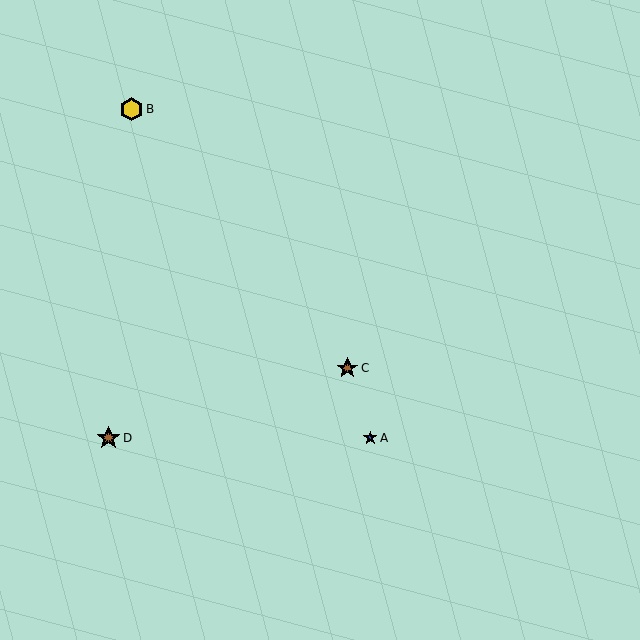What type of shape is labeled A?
Shape A is a blue star.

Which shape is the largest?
The brown star (labeled D) is the largest.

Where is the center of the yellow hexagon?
The center of the yellow hexagon is at (132, 109).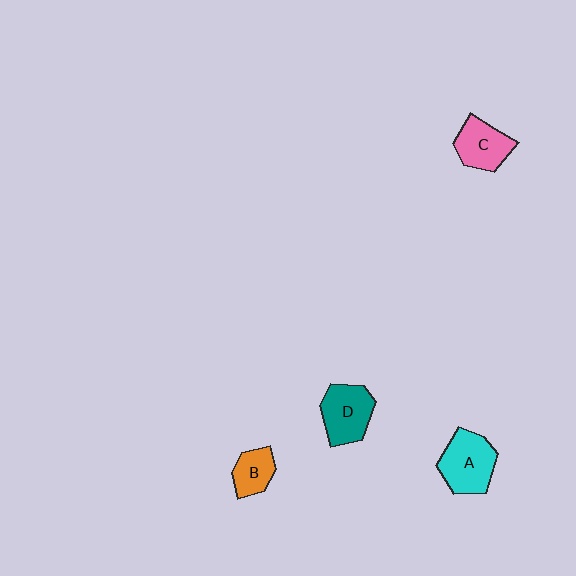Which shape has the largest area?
Shape A (cyan).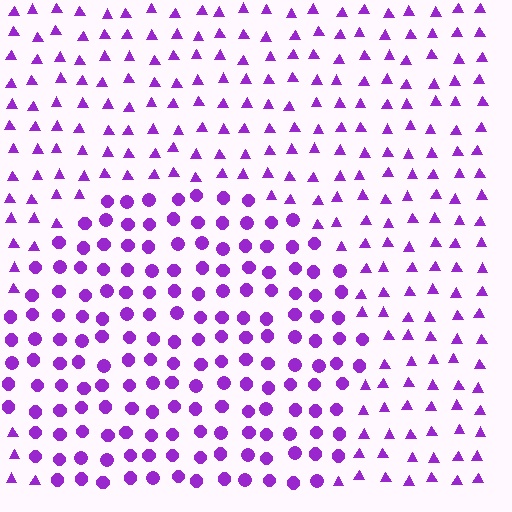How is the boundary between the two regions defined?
The boundary is defined by a change in element shape: circles inside vs. triangles outside. All elements share the same color and spacing.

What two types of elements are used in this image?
The image uses circles inside the circle region and triangles outside it.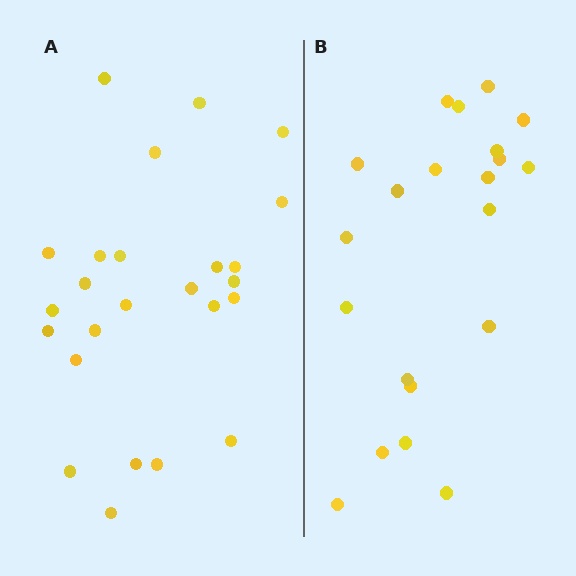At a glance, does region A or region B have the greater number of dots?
Region A (the left region) has more dots.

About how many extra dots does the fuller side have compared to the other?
Region A has about 4 more dots than region B.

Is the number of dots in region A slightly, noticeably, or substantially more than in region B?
Region A has only slightly more — the two regions are fairly close. The ratio is roughly 1.2 to 1.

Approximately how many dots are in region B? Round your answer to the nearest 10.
About 20 dots. (The exact count is 21, which rounds to 20.)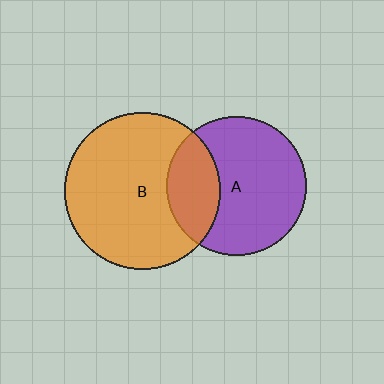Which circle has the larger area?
Circle B (orange).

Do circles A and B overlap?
Yes.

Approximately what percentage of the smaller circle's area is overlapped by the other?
Approximately 30%.